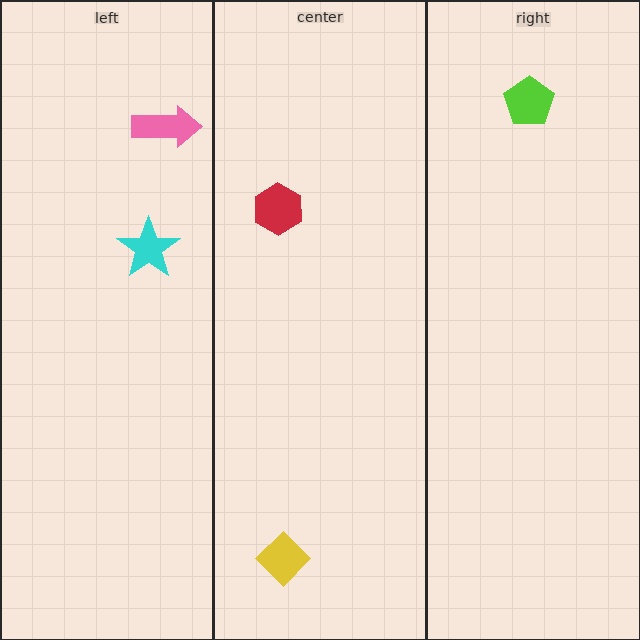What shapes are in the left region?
The pink arrow, the cyan star.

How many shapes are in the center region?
2.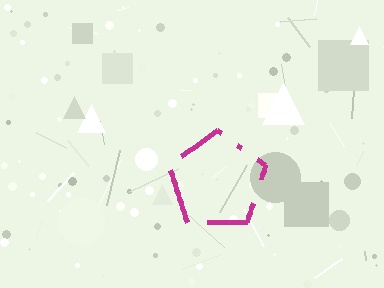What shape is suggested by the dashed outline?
The dashed outline suggests a pentagon.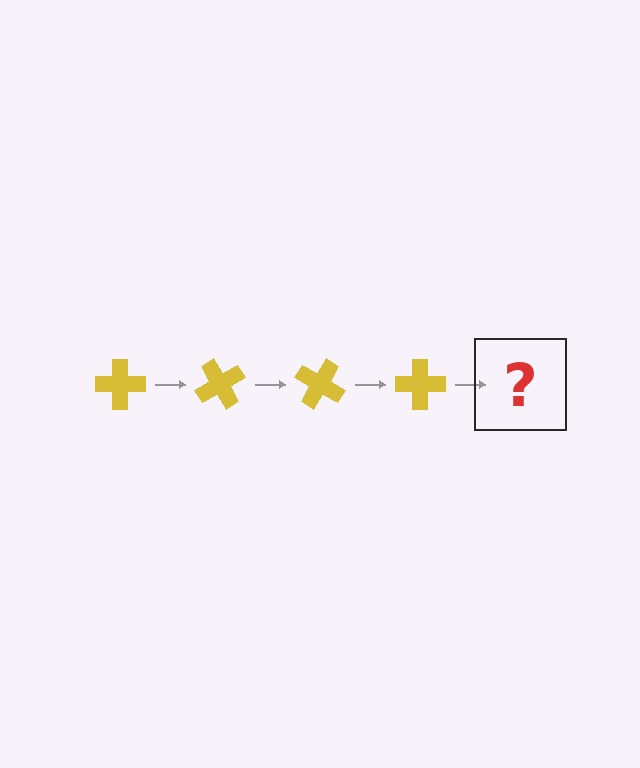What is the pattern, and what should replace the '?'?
The pattern is that the cross rotates 60 degrees each step. The '?' should be a yellow cross rotated 240 degrees.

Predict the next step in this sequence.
The next step is a yellow cross rotated 240 degrees.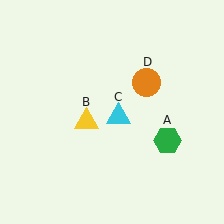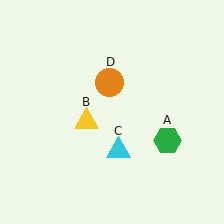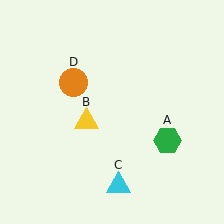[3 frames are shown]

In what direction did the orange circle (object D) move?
The orange circle (object D) moved left.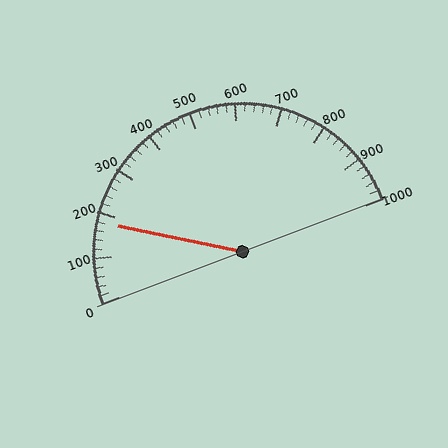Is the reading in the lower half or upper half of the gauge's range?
The reading is in the lower half of the range (0 to 1000).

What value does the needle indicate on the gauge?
The needle indicates approximately 180.